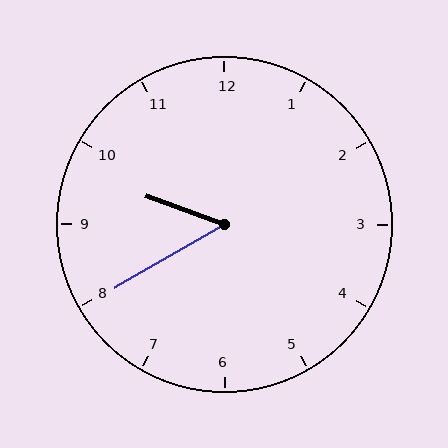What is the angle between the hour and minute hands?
Approximately 50 degrees.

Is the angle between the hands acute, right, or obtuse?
It is acute.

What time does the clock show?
9:40.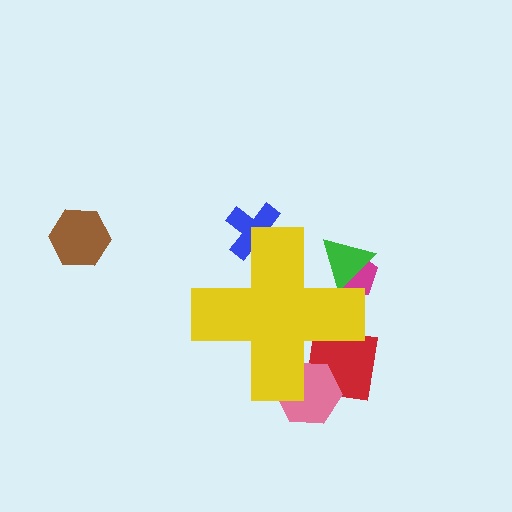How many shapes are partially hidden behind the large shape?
5 shapes are partially hidden.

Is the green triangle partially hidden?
Yes, the green triangle is partially hidden behind the yellow cross.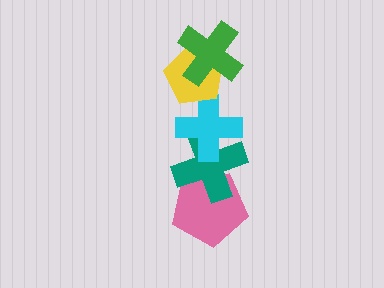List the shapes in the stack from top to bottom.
From top to bottom: the green cross, the yellow pentagon, the cyan cross, the teal cross, the pink pentagon.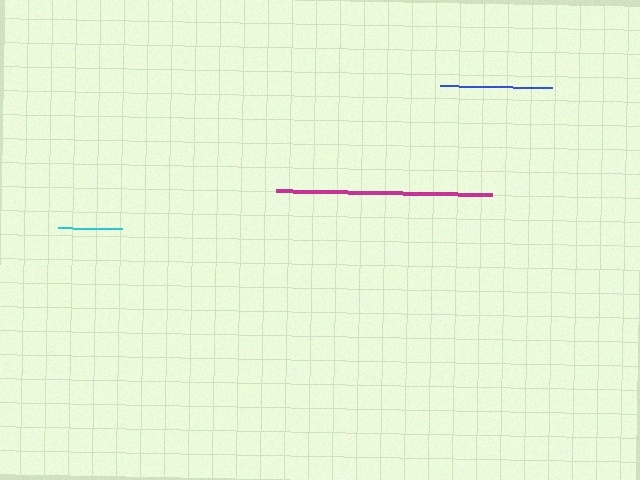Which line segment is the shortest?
The cyan line is the shortest at approximately 64 pixels.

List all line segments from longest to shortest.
From longest to shortest: magenta, blue, cyan.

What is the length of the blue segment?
The blue segment is approximately 112 pixels long.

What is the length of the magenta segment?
The magenta segment is approximately 217 pixels long.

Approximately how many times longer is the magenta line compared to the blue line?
The magenta line is approximately 1.9 times the length of the blue line.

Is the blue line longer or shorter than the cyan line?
The blue line is longer than the cyan line.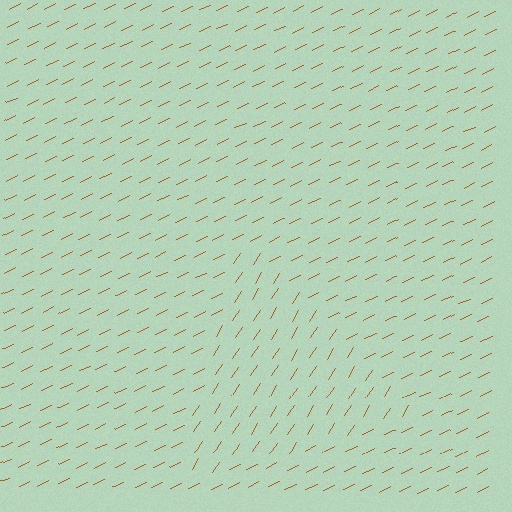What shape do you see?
I see a triangle.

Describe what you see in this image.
The image is filled with small brown line segments. A triangle region in the image has lines oriented differently from the surrounding lines, creating a visible texture boundary.